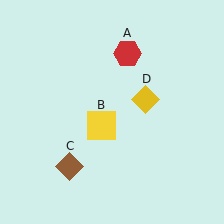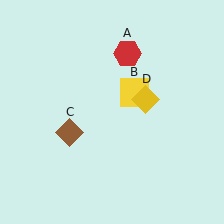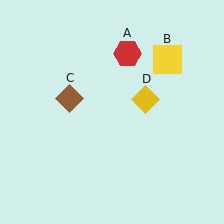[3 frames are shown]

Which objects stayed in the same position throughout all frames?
Red hexagon (object A) and yellow diamond (object D) remained stationary.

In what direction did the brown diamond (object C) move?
The brown diamond (object C) moved up.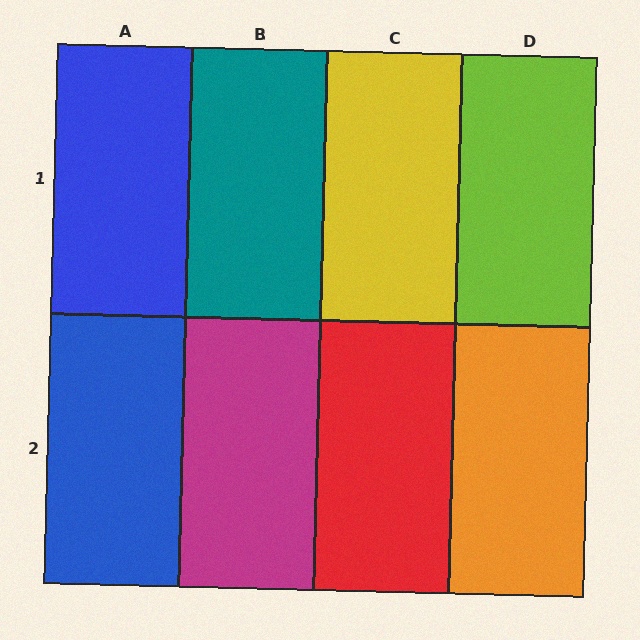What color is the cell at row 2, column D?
Orange.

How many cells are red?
1 cell is red.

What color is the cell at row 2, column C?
Red.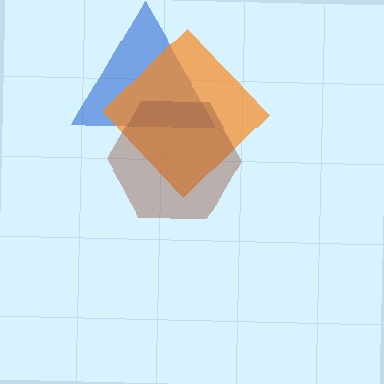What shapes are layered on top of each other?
The layered shapes are: a blue triangle, an orange diamond, a brown hexagon.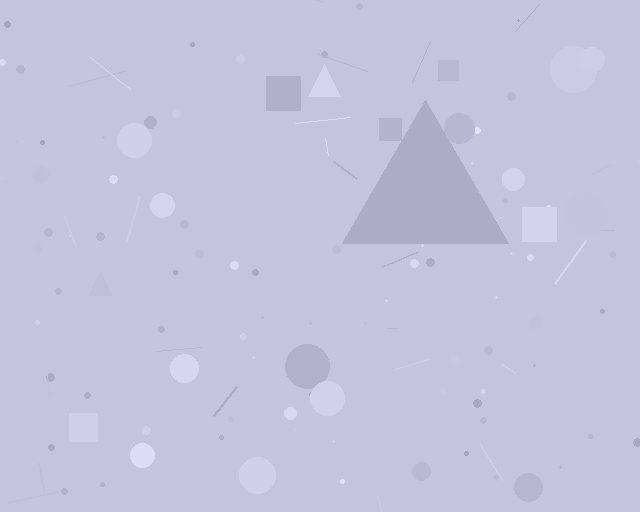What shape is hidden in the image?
A triangle is hidden in the image.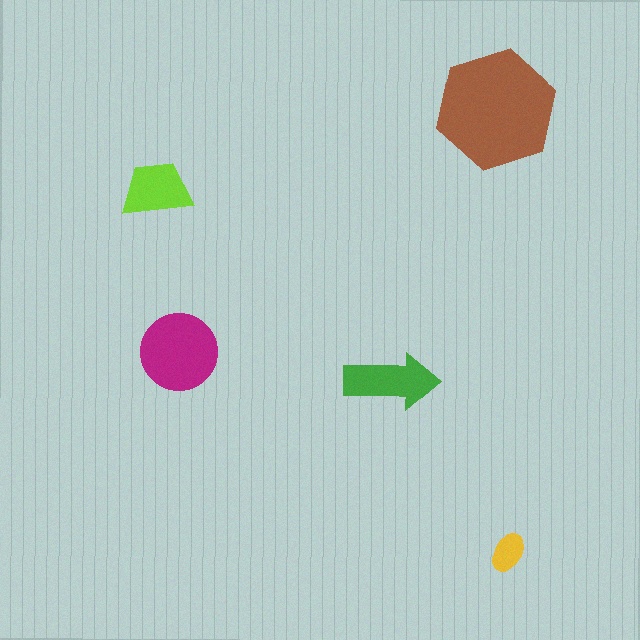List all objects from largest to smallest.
The brown hexagon, the magenta circle, the green arrow, the lime trapezoid, the yellow ellipse.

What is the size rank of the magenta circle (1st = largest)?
2nd.